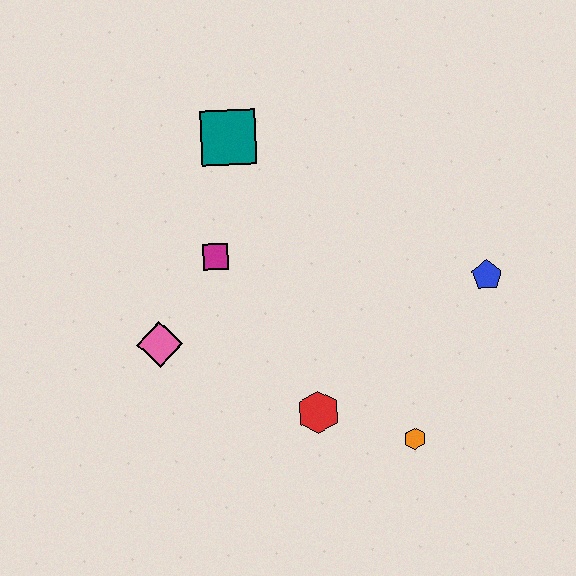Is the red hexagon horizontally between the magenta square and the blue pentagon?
Yes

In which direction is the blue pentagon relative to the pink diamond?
The blue pentagon is to the right of the pink diamond.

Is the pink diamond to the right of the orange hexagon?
No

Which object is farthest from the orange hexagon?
The teal square is farthest from the orange hexagon.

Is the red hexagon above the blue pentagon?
No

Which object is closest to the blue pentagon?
The orange hexagon is closest to the blue pentagon.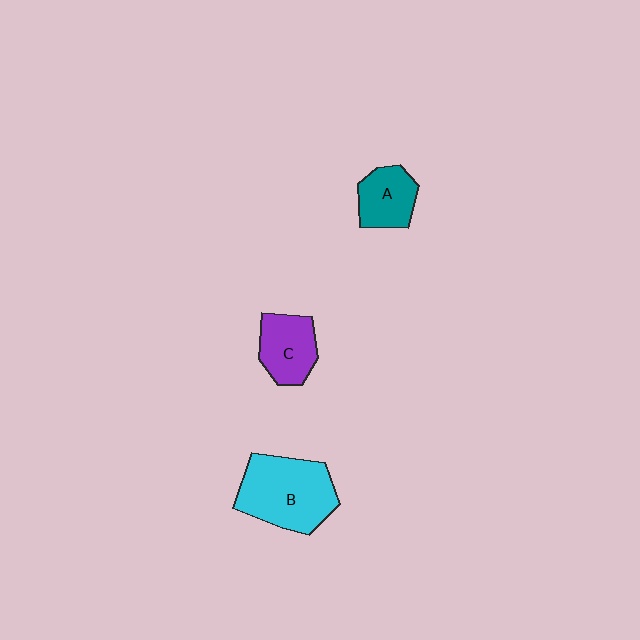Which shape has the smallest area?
Shape A (teal).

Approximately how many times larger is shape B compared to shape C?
Approximately 1.7 times.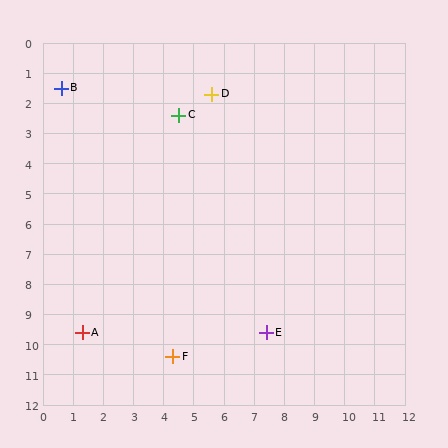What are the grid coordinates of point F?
Point F is at approximately (4.3, 10.4).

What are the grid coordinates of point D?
Point D is at approximately (5.6, 1.7).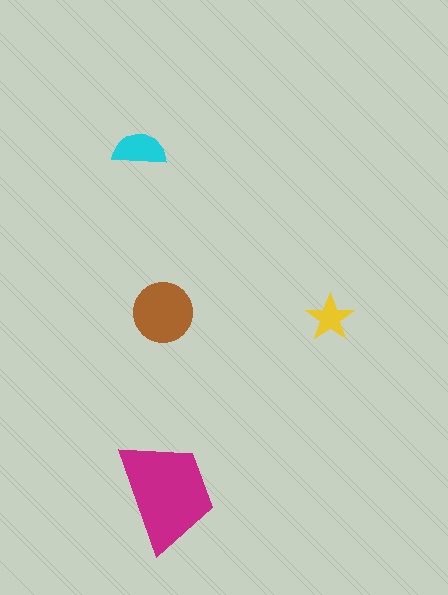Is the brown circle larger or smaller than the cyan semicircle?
Larger.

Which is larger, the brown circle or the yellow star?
The brown circle.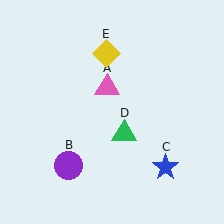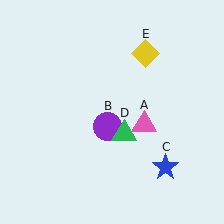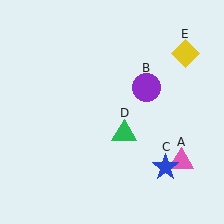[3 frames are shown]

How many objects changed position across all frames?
3 objects changed position: pink triangle (object A), purple circle (object B), yellow diamond (object E).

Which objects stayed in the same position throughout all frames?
Blue star (object C) and green triangle (object D) remained stationary.